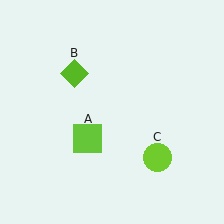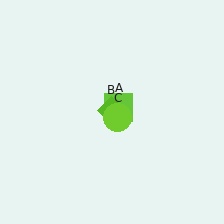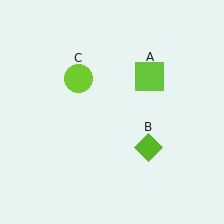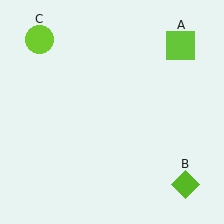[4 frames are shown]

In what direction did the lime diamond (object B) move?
The lime diamond (object B) moved down and to the right.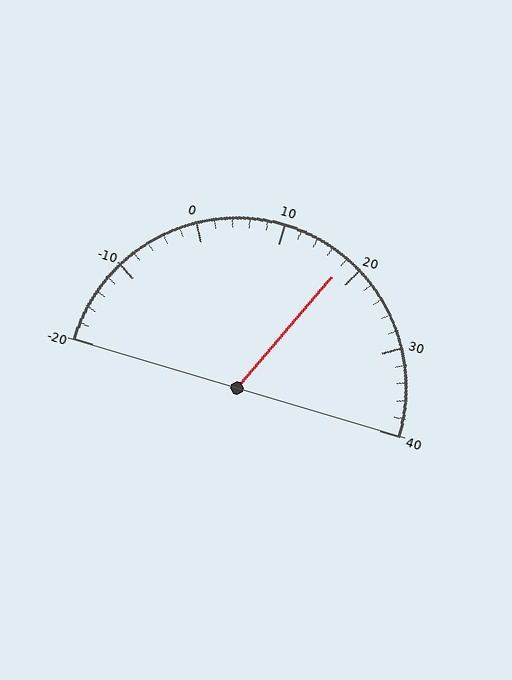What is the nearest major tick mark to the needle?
The nearest major tick mark is 20.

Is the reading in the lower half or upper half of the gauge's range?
The reading is in the upper half of the range (-20 to 40).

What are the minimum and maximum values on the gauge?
The gauge ranges from -20 to 40.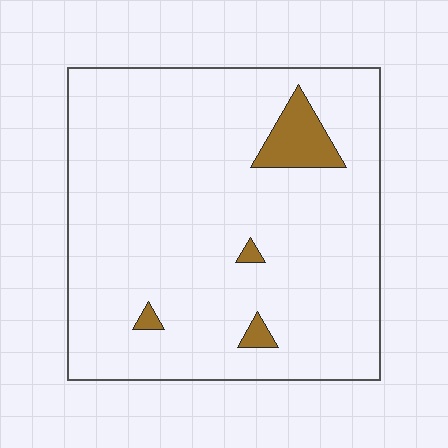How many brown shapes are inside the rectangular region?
4.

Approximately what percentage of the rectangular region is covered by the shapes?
Approximately 5%.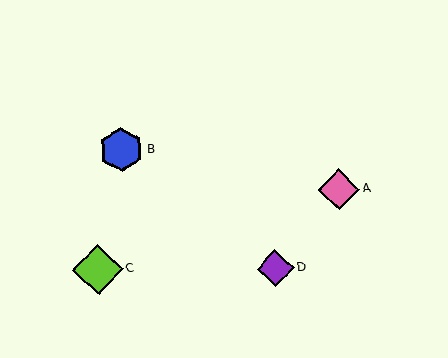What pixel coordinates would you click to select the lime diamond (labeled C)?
Click at (98, 269) to select the lime diamond C.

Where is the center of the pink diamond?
The center of the pink diamond is at (339, 189).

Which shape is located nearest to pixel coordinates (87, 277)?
The lime diamond (labeled C) at (98, 269) is nearest to that location.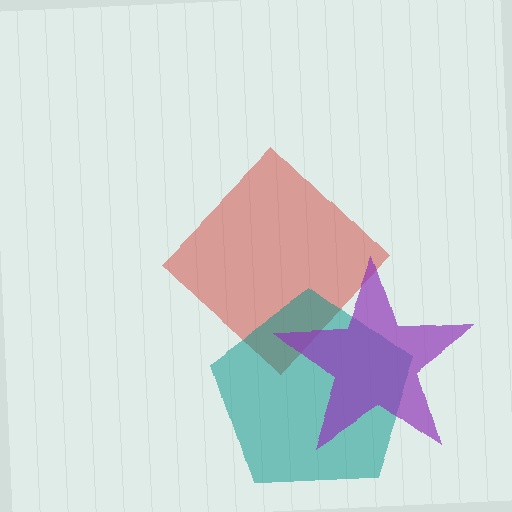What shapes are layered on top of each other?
The layered shapes are: a red diamond, a teal pentagon, a purple star.